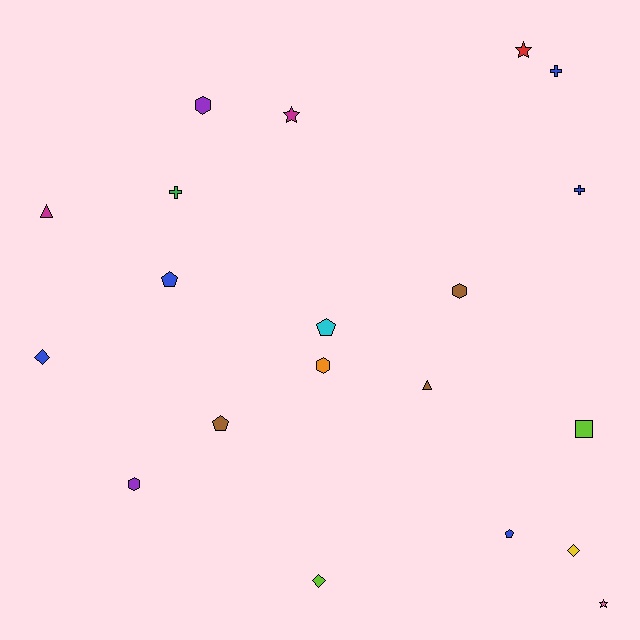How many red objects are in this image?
There is 1 red object.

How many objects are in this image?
There are 20 objects.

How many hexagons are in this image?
There are 4 hexagons.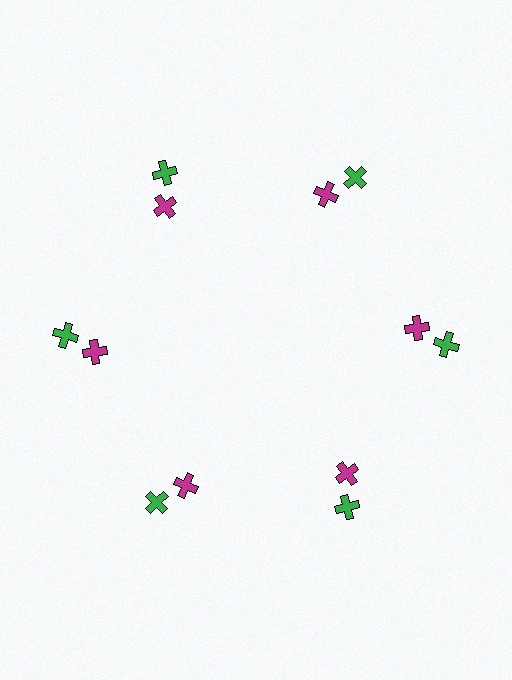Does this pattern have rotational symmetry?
Yes, this pattern has 6-fold rotational symmetry. It looks the same after rotating 60 degrees around the center.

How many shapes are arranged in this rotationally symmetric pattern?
There are 12 shapes, arranged in 6 groups of 2.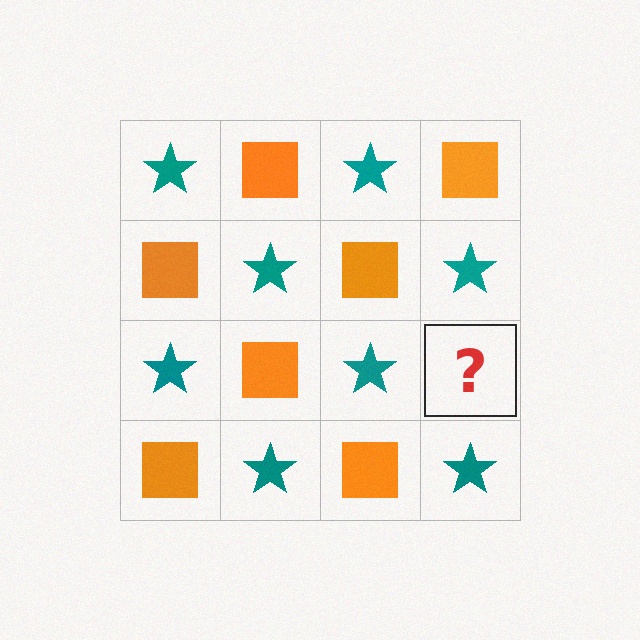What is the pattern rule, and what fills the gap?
The rule is that it alternates teal star and orange square in a checkerboard pattern. The gap should be filled with an orange square.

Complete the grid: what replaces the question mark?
The question mark should be replaced with an orange square.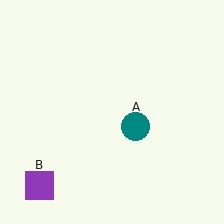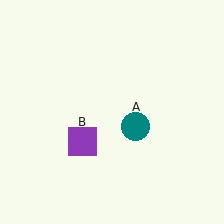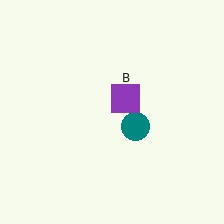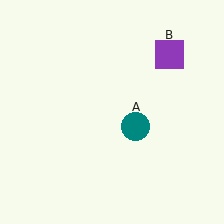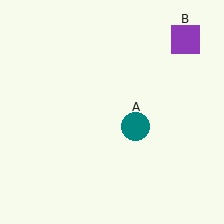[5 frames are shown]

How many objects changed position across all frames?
1 object changed position: purple square (object B).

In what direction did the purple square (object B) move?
The purple square (object B) moved up and to the right.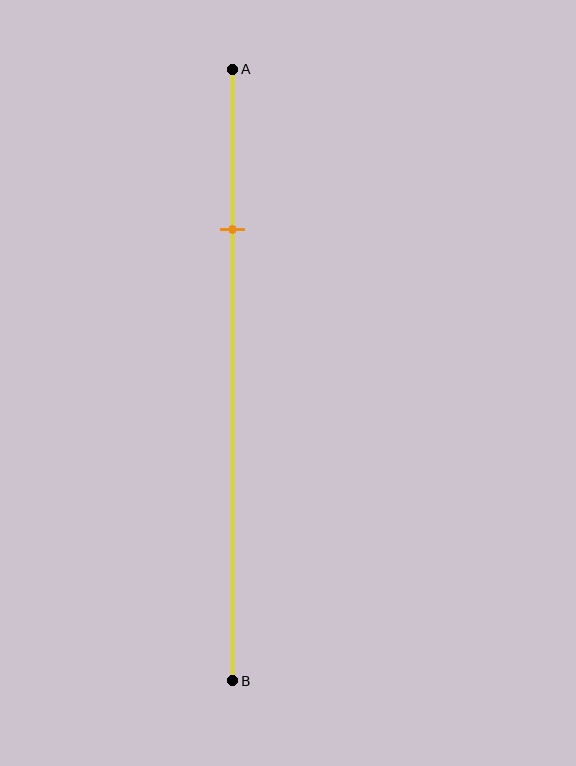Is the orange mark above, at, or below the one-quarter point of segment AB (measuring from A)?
The orange mark is approximately at the one-quarter point of segment AB.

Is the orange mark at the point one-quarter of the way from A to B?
Yes, the mark is approximately at the one-quarter point.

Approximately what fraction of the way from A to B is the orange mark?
The orange mark is approximately 25% of the way from A to B.